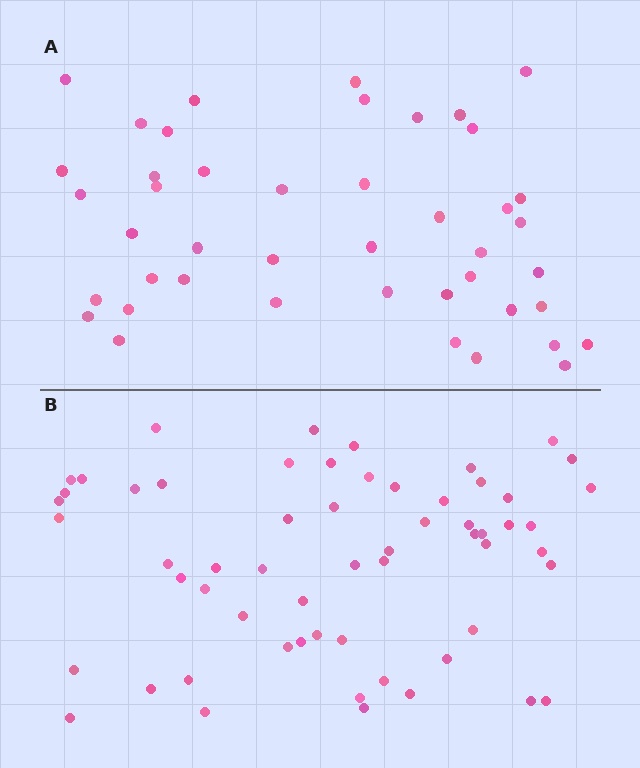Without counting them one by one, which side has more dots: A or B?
Region B (the bottom region) has more dots.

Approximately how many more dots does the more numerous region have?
Region B has approximately 15 more dots than region A.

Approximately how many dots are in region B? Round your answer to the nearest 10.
About 60 dots. (The exact count is 59, which rounds to 60.)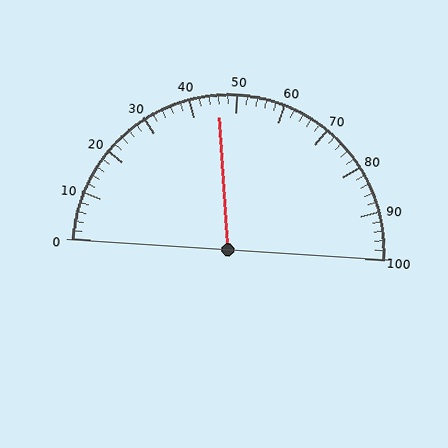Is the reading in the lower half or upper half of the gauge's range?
The reading is in the lower half of the range (0 to 100).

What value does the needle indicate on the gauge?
The needle indicates approximately 46.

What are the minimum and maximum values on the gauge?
The gauge ranges from 0 to 100.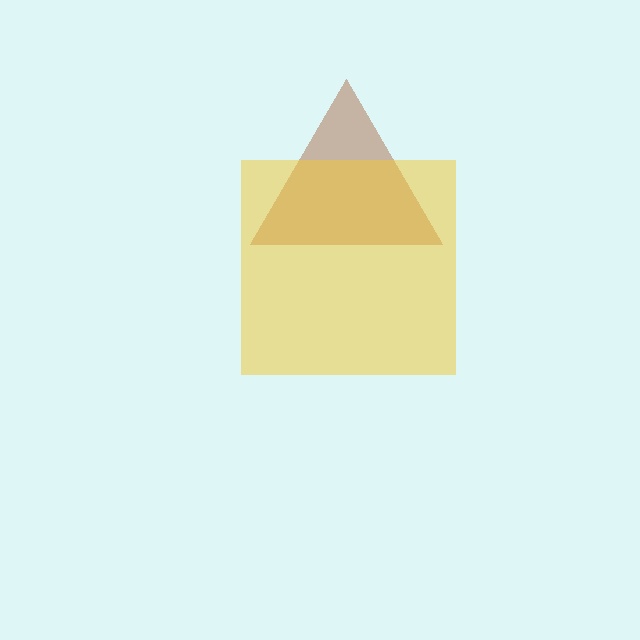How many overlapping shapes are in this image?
There are 2 overlapping shapes in the image.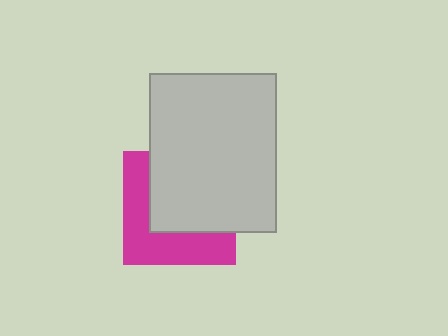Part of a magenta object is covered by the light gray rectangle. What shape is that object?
It is a square.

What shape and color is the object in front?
The object in front is a light gray rectangle.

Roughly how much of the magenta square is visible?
A small part of it is visible (roughly 45%).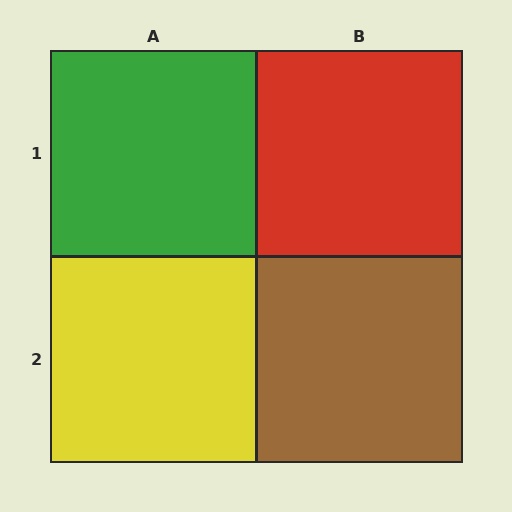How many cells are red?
1 cell is red.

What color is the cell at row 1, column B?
Red.